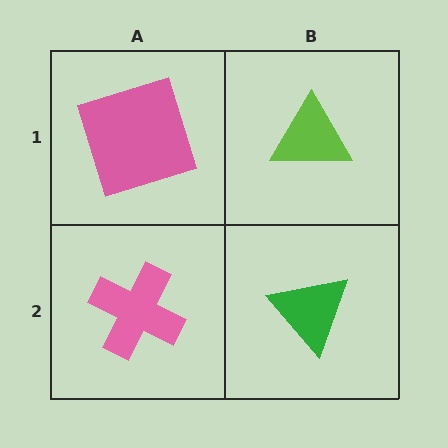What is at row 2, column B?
A green triangle.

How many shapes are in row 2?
2 shapes.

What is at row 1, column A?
A pink square.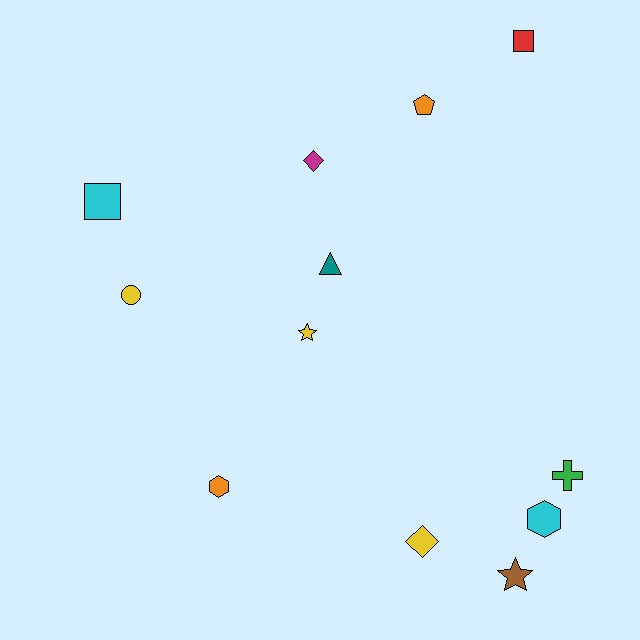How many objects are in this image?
There are 12 objects.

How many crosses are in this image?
There is 1 cross.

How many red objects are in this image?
There is 1 red object.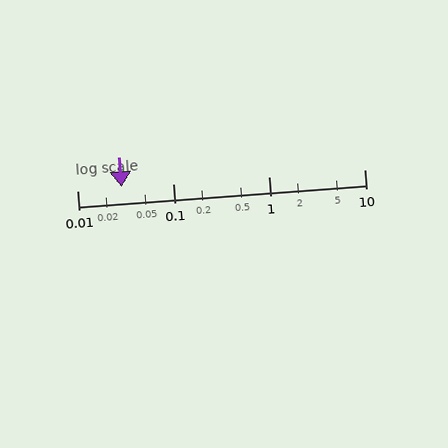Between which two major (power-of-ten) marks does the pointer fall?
The pointer is between 0.01 and 0.1.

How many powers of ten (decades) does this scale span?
The scale spans 3 decades, from 0.01 to 10.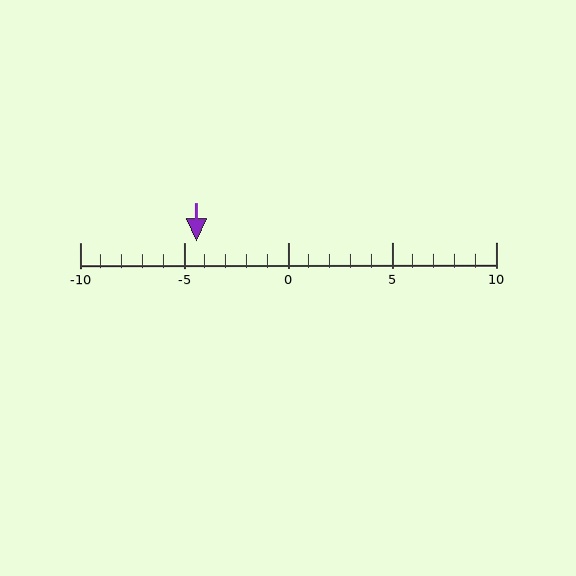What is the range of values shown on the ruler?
The ruler shows values from -10 to 10.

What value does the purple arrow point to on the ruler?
The purple arrow points to approximately -4.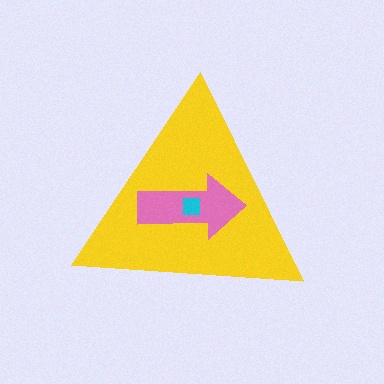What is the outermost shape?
The yellow triangle.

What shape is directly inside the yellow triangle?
The pink arrow.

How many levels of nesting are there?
3.